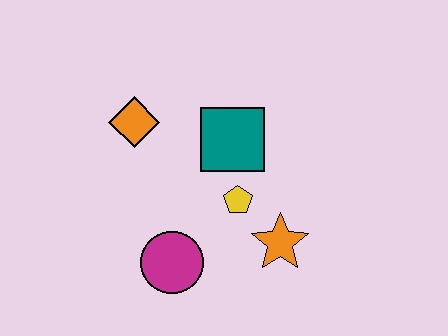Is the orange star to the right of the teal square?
Yes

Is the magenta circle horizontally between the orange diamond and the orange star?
Yes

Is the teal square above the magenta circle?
Yes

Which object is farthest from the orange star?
The orange diamond is farthest from the orange star.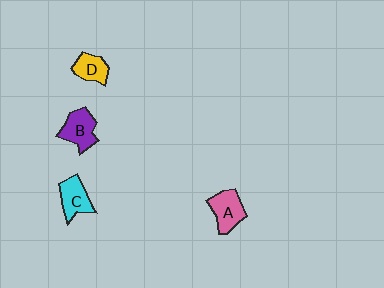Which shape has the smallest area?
Shape D (yellow).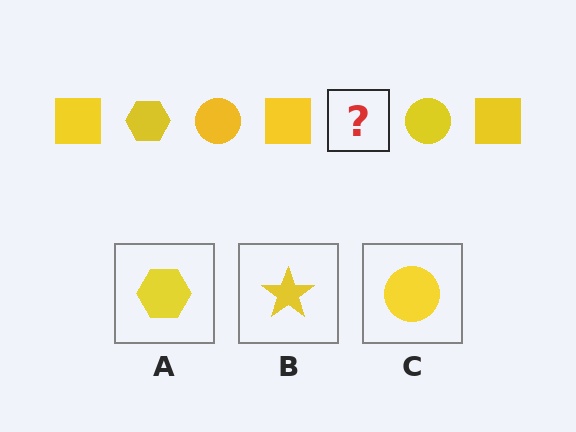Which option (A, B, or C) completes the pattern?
A.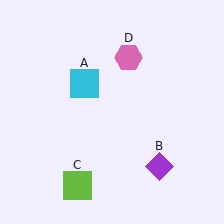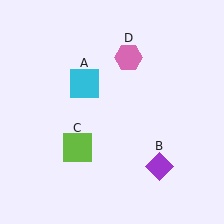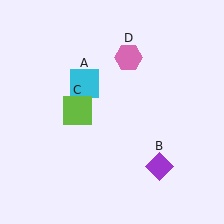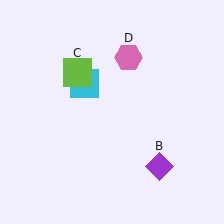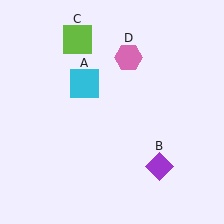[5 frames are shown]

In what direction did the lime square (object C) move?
The lime square (object C) moved up.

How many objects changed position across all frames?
1 object changed position: lime square (object C).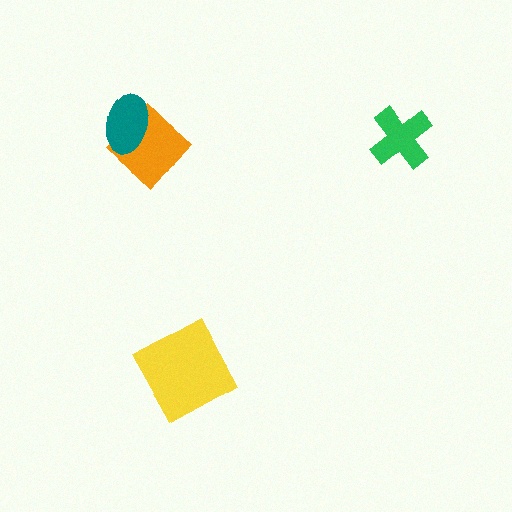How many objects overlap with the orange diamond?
1 object overlaps with the orange diamond.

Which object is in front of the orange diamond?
The teal ellipse is in front of the orange diamond.